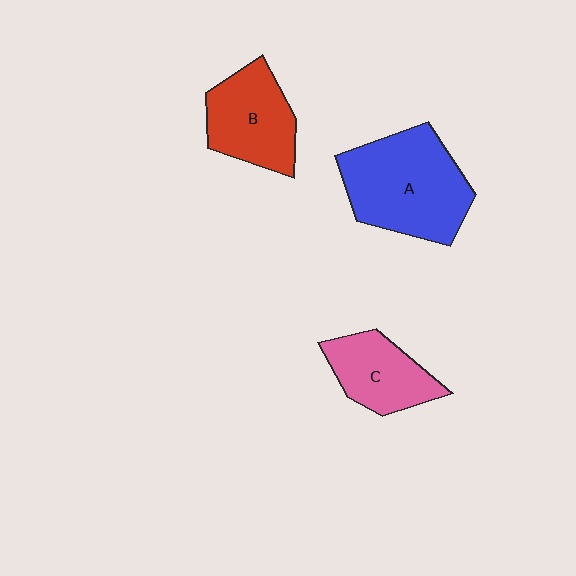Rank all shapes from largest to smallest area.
From largest to smallest: A (blue), B (red), C (pink).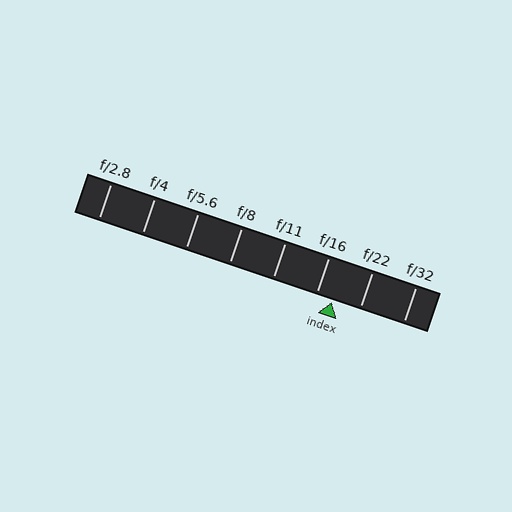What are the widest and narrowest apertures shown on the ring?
The widest aperture shown is f/2.8 and the narrowest is f/32.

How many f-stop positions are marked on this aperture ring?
There are 8 f-stop positions marked.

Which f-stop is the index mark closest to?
The index mark is closest to f/16.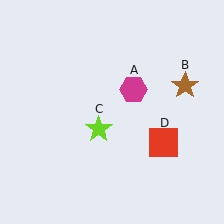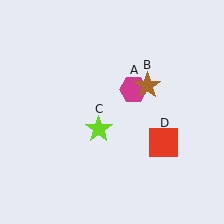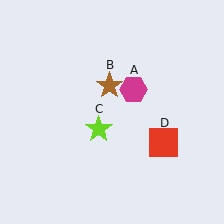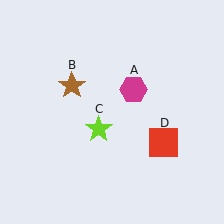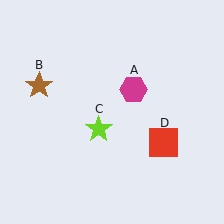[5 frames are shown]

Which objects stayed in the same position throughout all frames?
Magenta hexagon (object A) and lime star (object C) and red square (object D) remained stationary.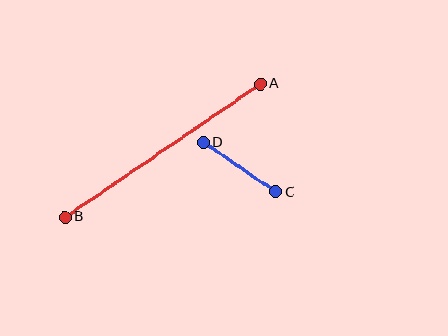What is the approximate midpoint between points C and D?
The midpoint is at approximately (240, 167) pixels.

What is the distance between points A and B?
The distance is approximately 236 pixels.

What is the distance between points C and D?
The distance is approximately 88 pixels.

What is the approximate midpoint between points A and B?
The midpoint is at approximately (163, 151) pixels.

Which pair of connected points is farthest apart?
Points A and B are farthest apart.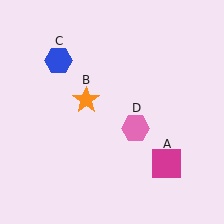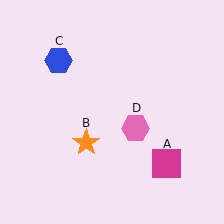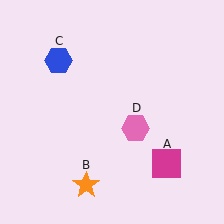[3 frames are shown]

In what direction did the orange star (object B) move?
The orange star (object B) moved down.